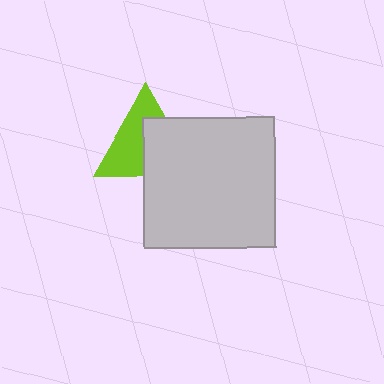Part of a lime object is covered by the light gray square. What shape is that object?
It is a triangle.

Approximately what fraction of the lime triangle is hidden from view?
Roughly 46% of the lime triangle is hidden behind the light gray square.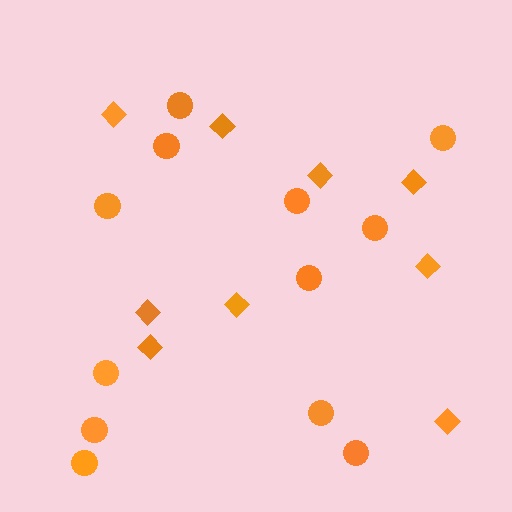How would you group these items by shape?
There are 2 groups: one group of circles (12) and one group of diamonds (9).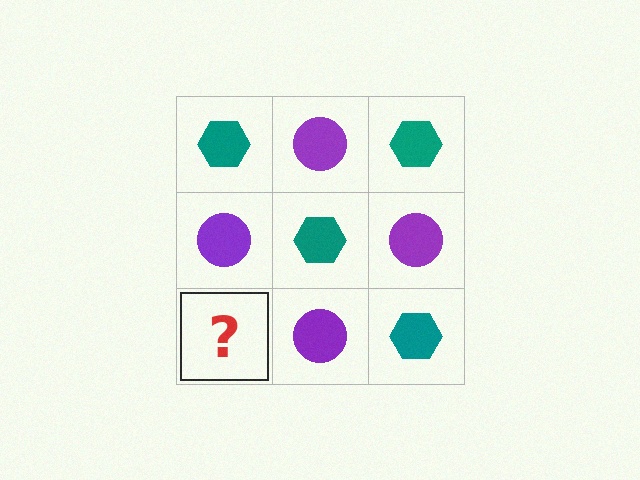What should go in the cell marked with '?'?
The missing cell should contain a teal hexagon.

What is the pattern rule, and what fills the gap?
The rule is that it alternates teal hexagon and purple circle in a checkerboard pattern. The gap should be filled with a teal hexagon.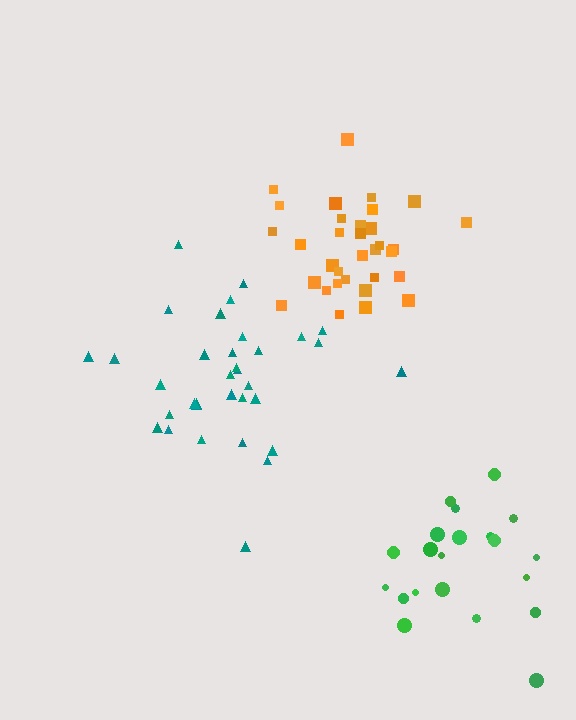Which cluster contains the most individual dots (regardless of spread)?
Teal (34).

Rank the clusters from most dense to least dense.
orange, teal, green.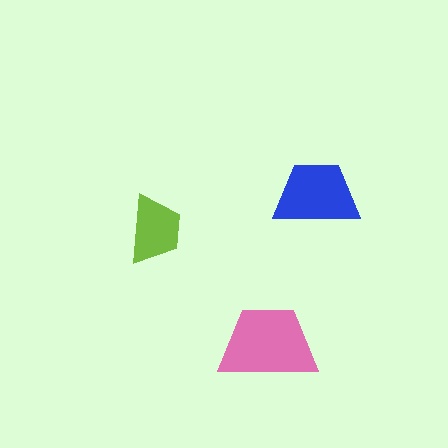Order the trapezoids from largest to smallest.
the pink one, the blue one, the lime one.